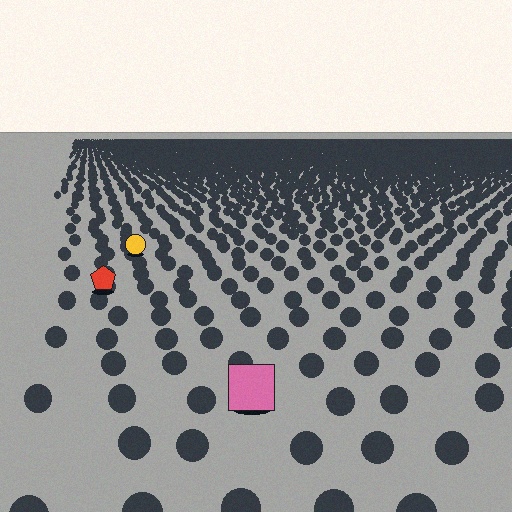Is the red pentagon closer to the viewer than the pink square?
No. The pink square is closer — you can tell from the texture gradient: the ground texture is coarser near it.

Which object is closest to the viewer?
The pink square is closest. The texture marks near it are larger and more spread out.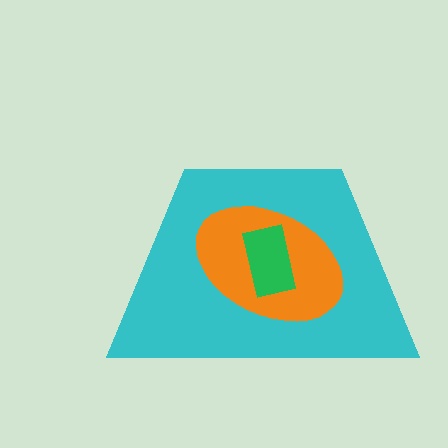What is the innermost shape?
The green rectangle.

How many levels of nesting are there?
3.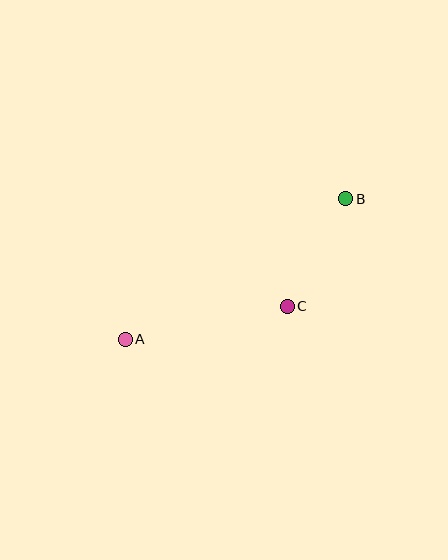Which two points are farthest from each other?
Points A and B are farthest from each other.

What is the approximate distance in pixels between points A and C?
The distance between A and C is approximately 166 pixels.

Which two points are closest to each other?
Points B and C are closest to each other.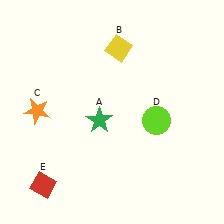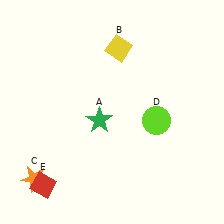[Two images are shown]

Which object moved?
The orange star (C) moved down.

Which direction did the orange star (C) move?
The orange star (C) moved down.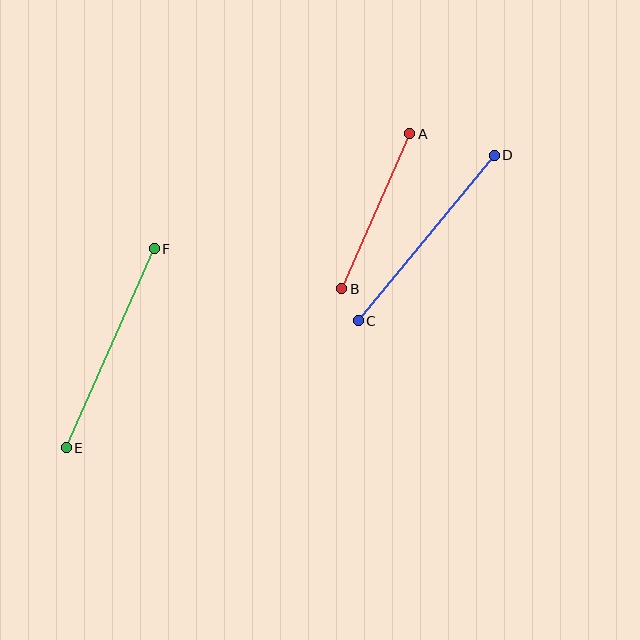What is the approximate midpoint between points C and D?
The midpoint is at approximately (426, 238) pixels.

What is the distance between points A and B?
The distance is approximately 169 pixels.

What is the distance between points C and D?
The distance is approximately 214 pixels.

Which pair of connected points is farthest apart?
Points E and F are farthest apart.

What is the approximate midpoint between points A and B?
The midpoint is at approximately (376, 211) pixels.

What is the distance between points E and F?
The distance is approximately 217 pixels.